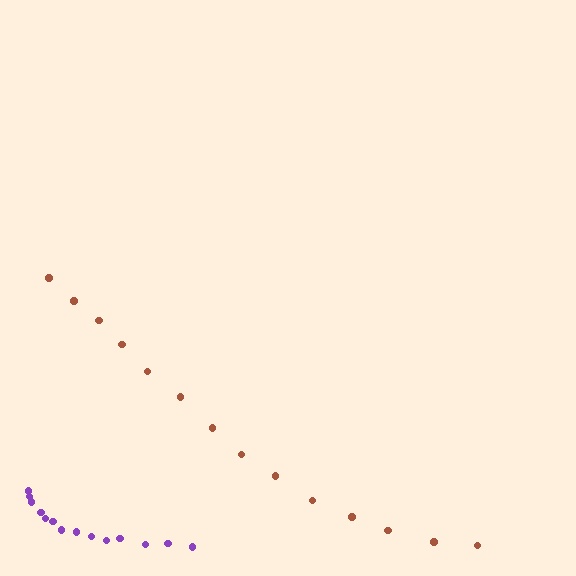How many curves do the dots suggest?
There are 2 distinct paths.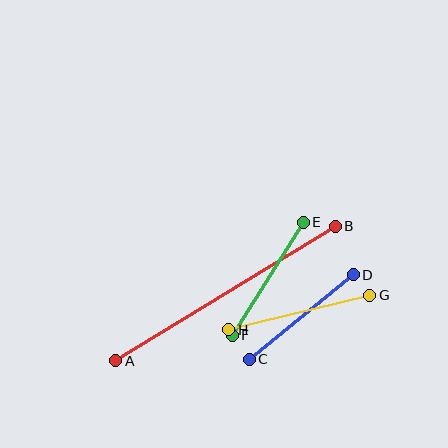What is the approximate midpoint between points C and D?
The midpoint is at approximately (301, 317) pixels.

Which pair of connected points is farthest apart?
Points A and B are farthest apart.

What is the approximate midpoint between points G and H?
The midpoint is at approximately (299, 312) pixels.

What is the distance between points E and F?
The distance is approximately 134 pixels.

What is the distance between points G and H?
The distance is approximately 145 pixels.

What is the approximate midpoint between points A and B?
The midpoint is at approximately (225, 294) pixels.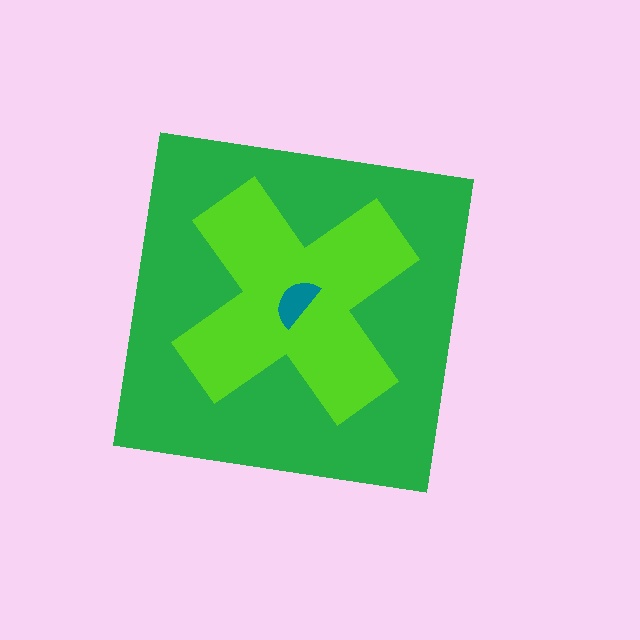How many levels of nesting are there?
3.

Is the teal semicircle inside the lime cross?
Yes.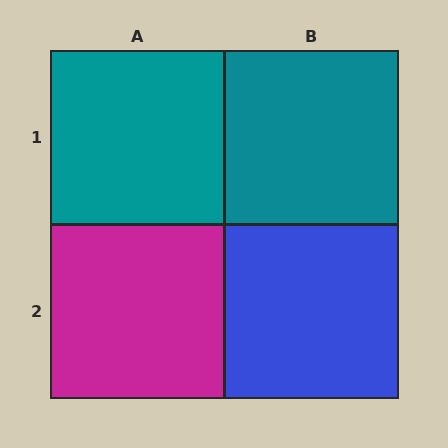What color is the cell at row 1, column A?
Teal.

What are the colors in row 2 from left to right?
Magenta, blue.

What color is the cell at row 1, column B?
Teal.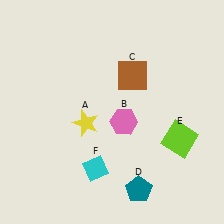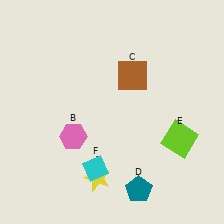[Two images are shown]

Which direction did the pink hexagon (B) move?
The pink hexagon (B) moved left.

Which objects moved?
The objects that moved are: the yellow star (A), the pink hexagon (B).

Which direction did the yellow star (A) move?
The yellow star (A) moved down.